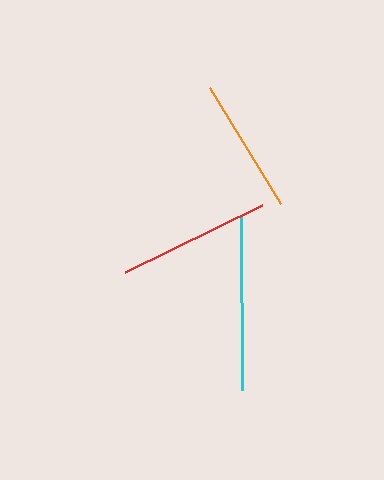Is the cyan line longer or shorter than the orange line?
The cyan line is longer than the orange line.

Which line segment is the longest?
The cyan line is the longest at approximately 174 pixels.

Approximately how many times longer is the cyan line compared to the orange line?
The cyan line is approximately 1.3 times the length of the orange line.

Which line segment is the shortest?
The orange line is the shortest at approximately 136 pixels.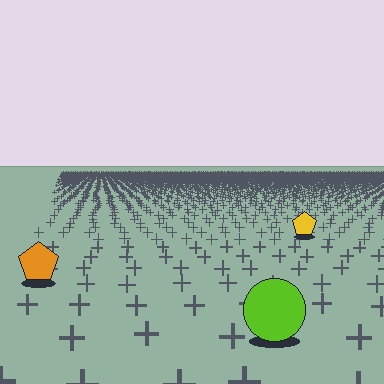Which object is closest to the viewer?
The lime circle is closest. The texture marks near it are larger and more spread out.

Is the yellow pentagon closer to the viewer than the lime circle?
No. The lime circle is closer — you can tell from the texture gradient: the ground texture is coarser near it.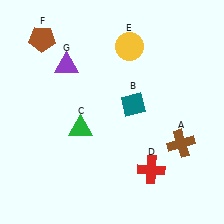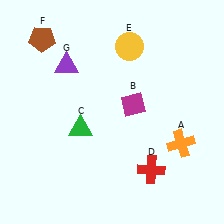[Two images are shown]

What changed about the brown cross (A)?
In Image 1, A is brown. In Image 2, it changed to orange.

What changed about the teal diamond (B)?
In Image 1, B is teal. In Image 2, it changed to magenta.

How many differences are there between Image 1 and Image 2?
There are 2 differences between the two images.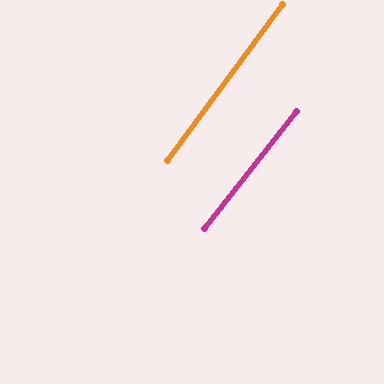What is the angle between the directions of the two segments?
Approximately 1 degree.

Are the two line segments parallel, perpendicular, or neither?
Parallel — their directions differ by only 1.5°.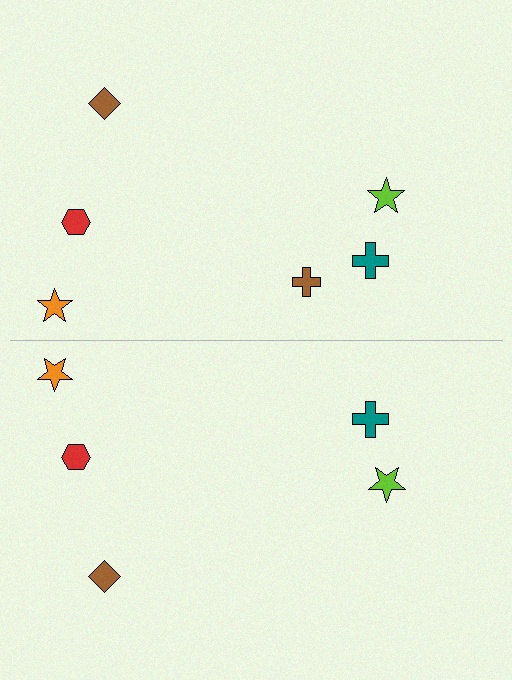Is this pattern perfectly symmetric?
No, the pattern is not perfectly symmetric. A brown cross is missing from the bottom side.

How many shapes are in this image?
There are 11 shapes in this image.